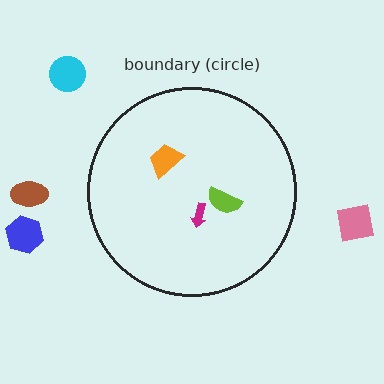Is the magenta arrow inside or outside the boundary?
Inside.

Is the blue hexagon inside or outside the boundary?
Outside.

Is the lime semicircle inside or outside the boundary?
Inside.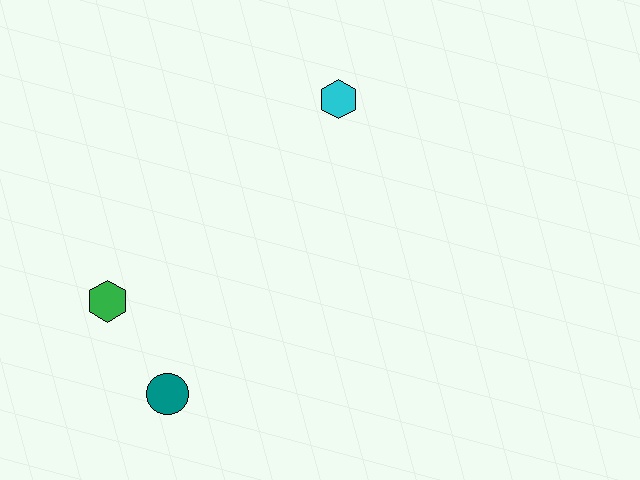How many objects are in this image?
There are 3 objects.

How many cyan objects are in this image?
There is 1 cyan object.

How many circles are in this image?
There is 1 circle.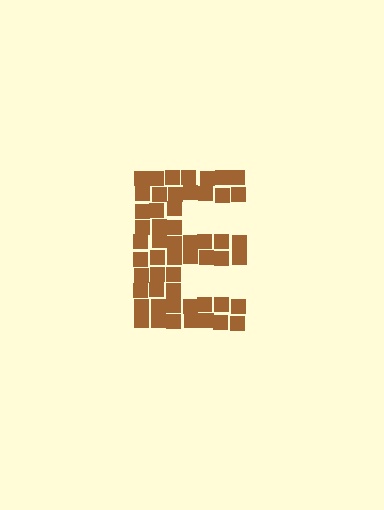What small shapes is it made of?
It is made of small squares.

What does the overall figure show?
The overall figure shows the letter E.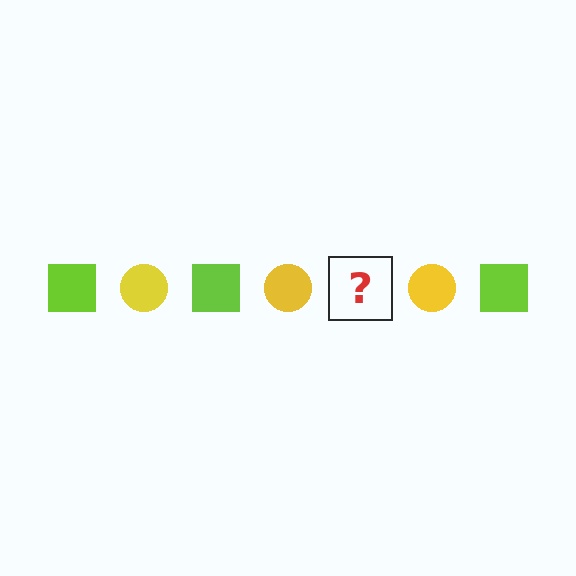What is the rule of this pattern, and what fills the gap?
The rule is that the pattern alternates between lime square and yellow circle. The gap should be filled with a lime square.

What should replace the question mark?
The question mark should be replaced with a lime square.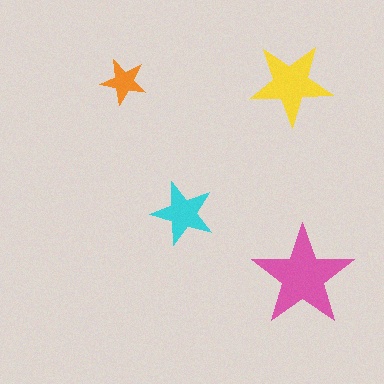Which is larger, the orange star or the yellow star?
The yellow one.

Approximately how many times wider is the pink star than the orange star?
About 2 times wider.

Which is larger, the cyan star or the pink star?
The pink one.